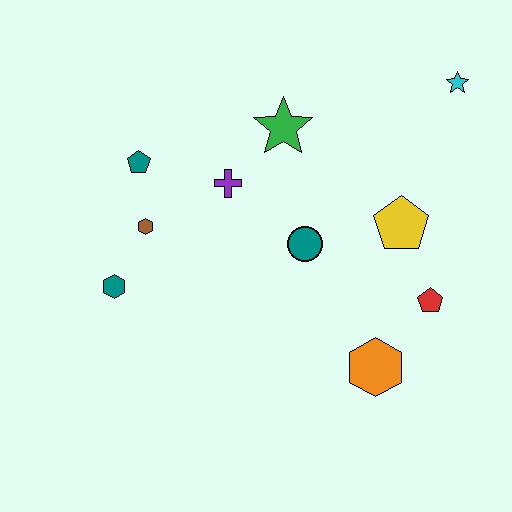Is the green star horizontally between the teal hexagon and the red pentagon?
Yes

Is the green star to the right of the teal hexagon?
Yes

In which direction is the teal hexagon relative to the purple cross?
The teal hexagon is to the left of the purple cross.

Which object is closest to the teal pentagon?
The brown hexagon is closest to the teal pentagon.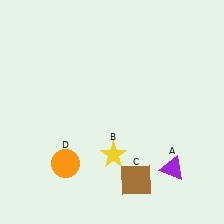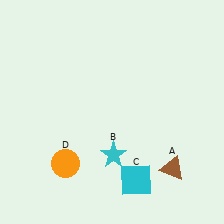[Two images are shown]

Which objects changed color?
A changed from purple to brown. B changed from yellow to cyan. C changed from brown to cyan.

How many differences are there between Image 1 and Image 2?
There are 3 differences between the two images.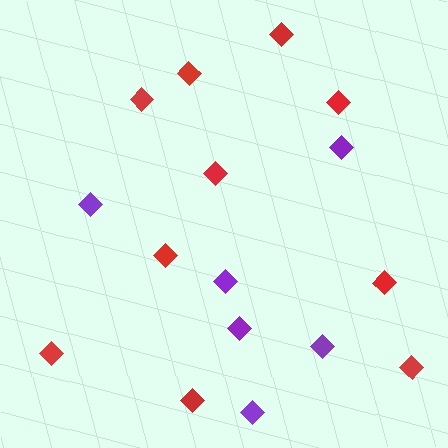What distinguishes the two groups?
There are 2 groups: one group of red diamonds (10) and one group of purple diamonds (6).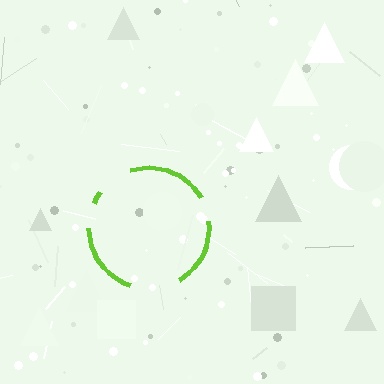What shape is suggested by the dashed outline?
The dashed outline suggests a circle.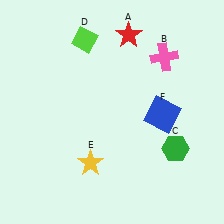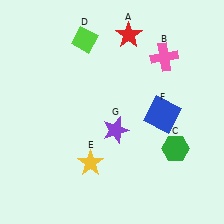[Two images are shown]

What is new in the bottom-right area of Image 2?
A purple star (G) was added in the bottom-right area of Image 2.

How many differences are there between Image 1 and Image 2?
There is 1 difference between the two images.